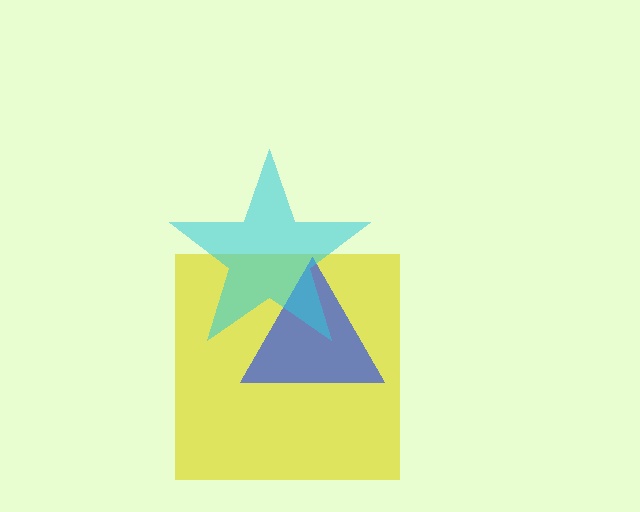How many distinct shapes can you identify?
There are 3 distinct shapes: a yellow square, a blue triangle, a cyan star.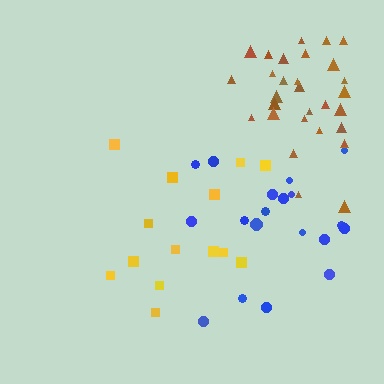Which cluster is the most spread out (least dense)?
Yellow.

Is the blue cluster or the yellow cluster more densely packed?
Blue.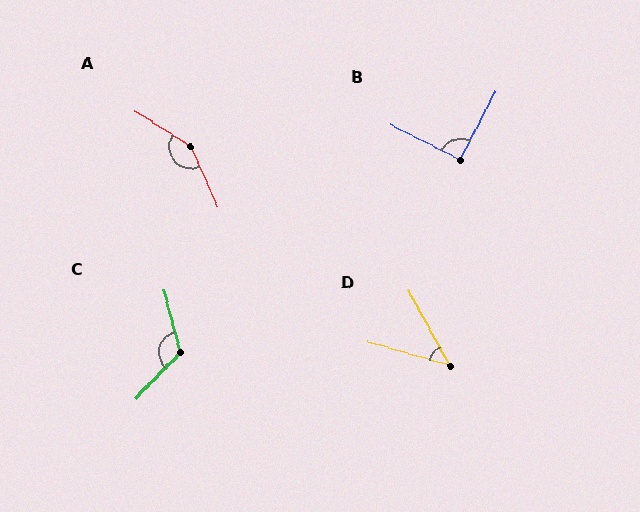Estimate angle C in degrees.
Approximately 122 degrees.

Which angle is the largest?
A, at approximately 147 degrees.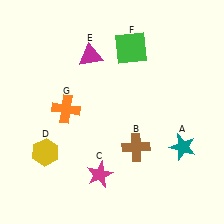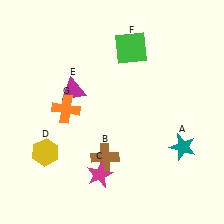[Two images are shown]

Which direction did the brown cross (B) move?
The brown cross (B) moved left.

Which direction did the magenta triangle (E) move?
The magenta triangle (E) moved down.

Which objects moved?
The objects that moved are: the brown cross (B), the magenta triangle (E).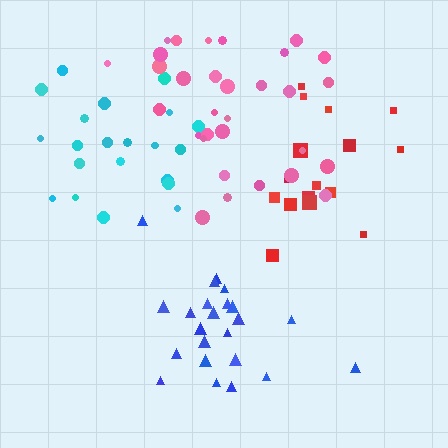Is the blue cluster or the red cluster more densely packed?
Blue.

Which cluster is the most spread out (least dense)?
Red.